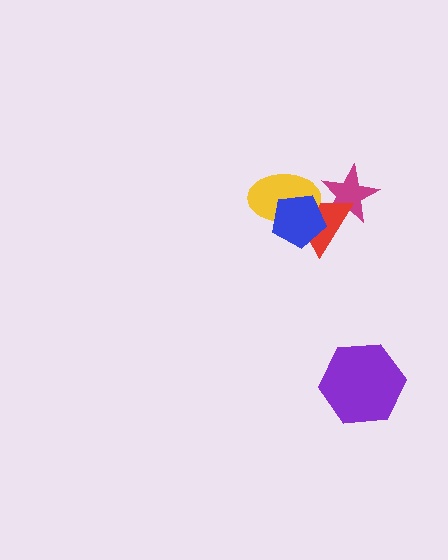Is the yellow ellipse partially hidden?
Yes, it is partially covered by another shape.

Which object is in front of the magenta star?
The red triangle is in front of the magenta star.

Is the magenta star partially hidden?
Yes, it is partially covered by another shape.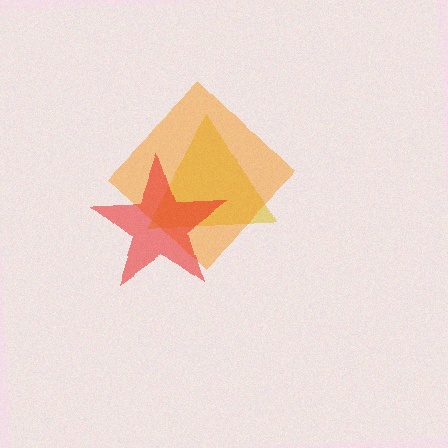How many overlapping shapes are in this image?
There are 3 overlapping shapes in the image.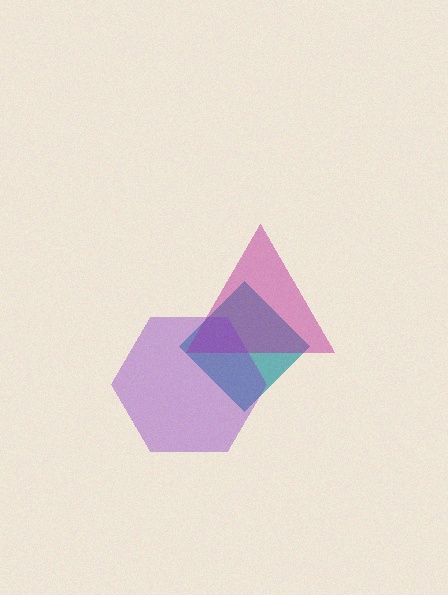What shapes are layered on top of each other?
The layered shapes are: a teal diamond, a magenta triangle, a purple hexagon.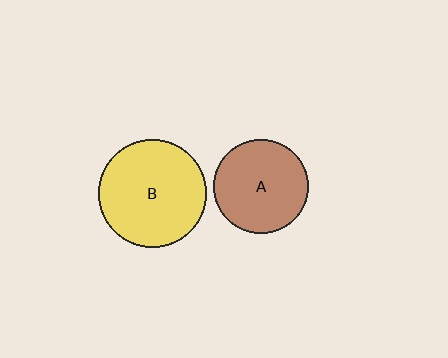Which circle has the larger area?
Circle B (yellow).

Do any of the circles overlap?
No, none of the circles overlap.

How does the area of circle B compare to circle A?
Approximately 1.3 times.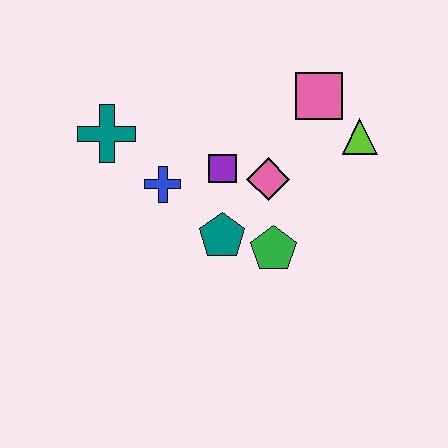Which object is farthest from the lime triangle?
The teal cross is farthest from the lime triangle.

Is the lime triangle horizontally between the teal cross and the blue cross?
No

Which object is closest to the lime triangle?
The pink square is closest to the lime triangle.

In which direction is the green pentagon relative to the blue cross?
The green pentagon is to the right of the blue cross.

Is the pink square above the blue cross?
Yes